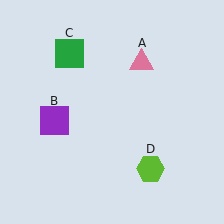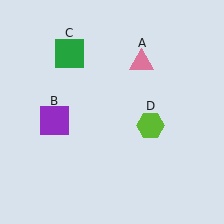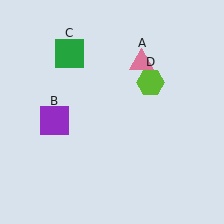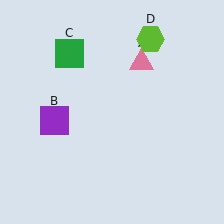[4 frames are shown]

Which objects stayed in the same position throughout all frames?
Pink triangle (object A) and purple square (object B) and green square (object C) remained stationary.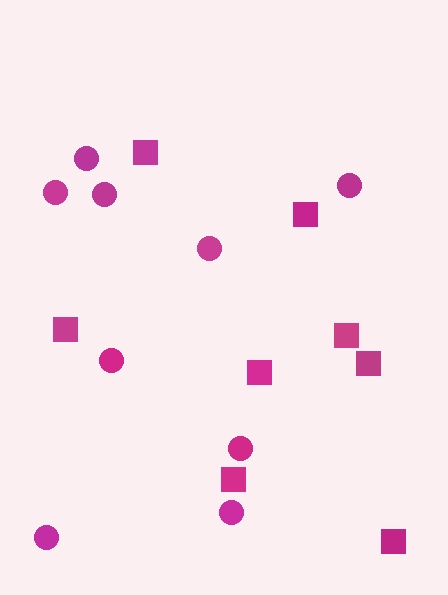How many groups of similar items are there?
There are 2 groups: one group of circles (9) and one group of squares (8).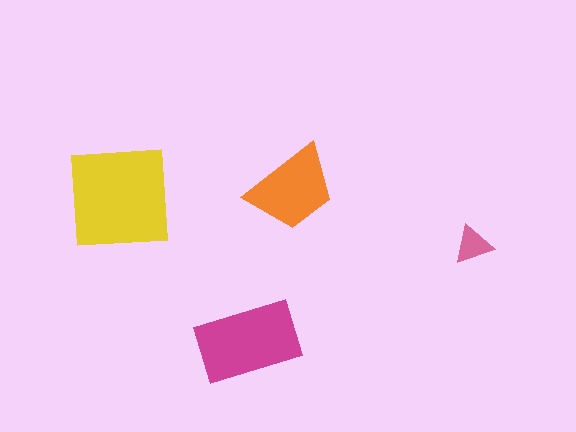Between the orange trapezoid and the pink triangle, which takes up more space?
The orange trapezoid.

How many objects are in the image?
There are 4 objects in the image.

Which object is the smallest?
The pink triangle.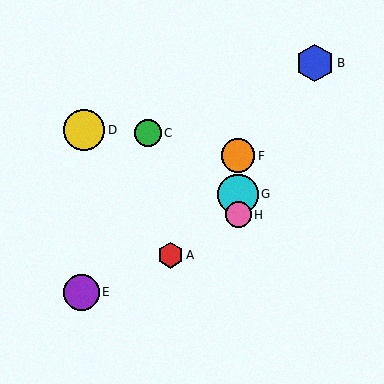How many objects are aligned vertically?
3 objects (F, G, H) are aligned vertically.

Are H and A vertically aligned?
No, H is at x≈238 and A is at x≈170.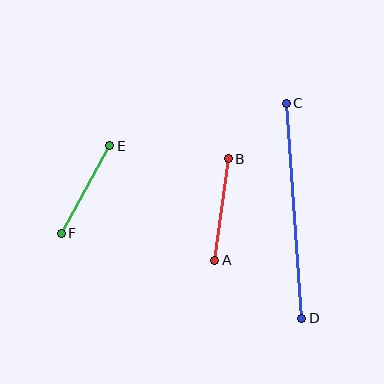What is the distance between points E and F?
The distance is approximately 100 pixels.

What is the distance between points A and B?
The distance is approximately 102 pixels.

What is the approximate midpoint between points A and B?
The midpoint is at approximately (222, 209) pixels.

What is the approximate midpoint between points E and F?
The midpoint is at approximately (85, 190) pixels.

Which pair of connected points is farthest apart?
Points C and D are farthest apart.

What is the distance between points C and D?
The distance is approximately 216 pixels.